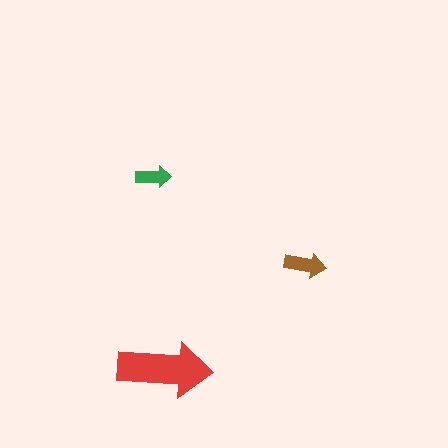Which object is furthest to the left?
The green arrow is leftmost.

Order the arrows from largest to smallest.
the red one, the brown one, the green one.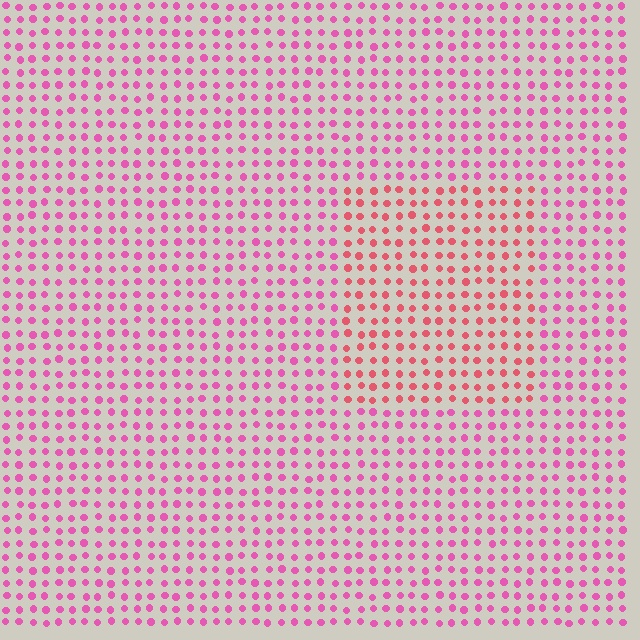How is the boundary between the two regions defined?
The boundary is defined purely by a slight shift in hue (about 30 degrees). Spacing, size, and orientation are identical on both sides.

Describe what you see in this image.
The image is filled with small pink elements in a uniform arrangement. A rectangle-shaped region is visible where the elements are tinted to a slightly different hue, forming a subtle color boundary.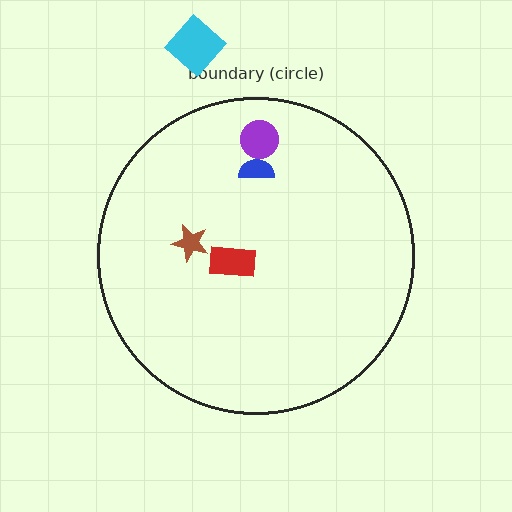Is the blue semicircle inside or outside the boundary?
Inside.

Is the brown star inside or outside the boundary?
Inside.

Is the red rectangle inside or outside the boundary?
Inside.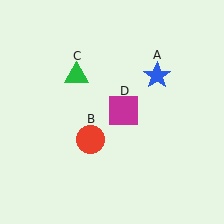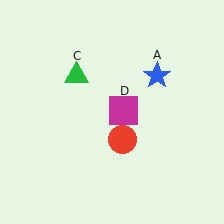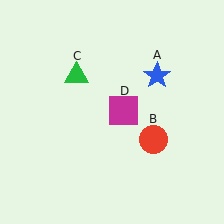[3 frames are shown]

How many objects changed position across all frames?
1 object changed position: red circle (object B).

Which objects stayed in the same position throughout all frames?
Blue star (object A) and green triangle (object C) and magenta square (object D) remained stationary.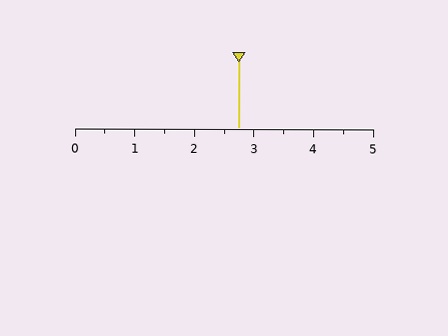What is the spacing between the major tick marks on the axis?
The major ticks are spaced 1 apart.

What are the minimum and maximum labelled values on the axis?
The axis runs from 0 to 5.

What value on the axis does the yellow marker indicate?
The marker indicates approximately 2.8.